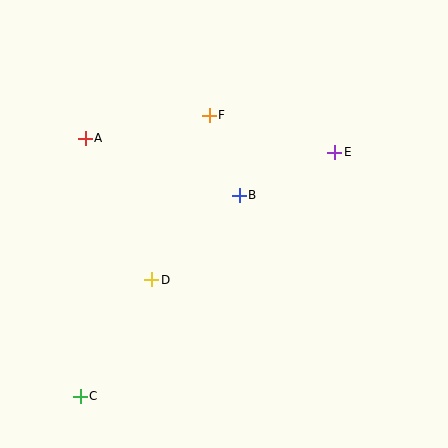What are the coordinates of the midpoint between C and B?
The midpoint between C and B is at (160, 296).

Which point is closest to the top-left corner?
Point A is closest to the top-left corner.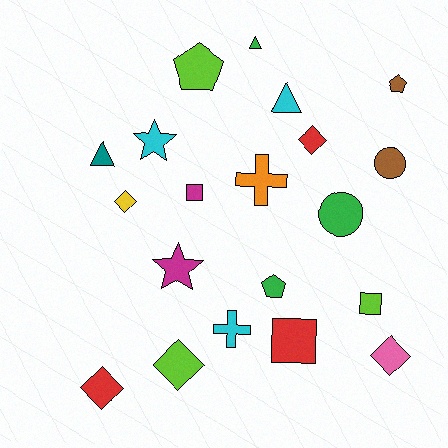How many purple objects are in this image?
There are no purple objects.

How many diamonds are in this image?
There are 5 diamonds.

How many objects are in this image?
There are 20 objects.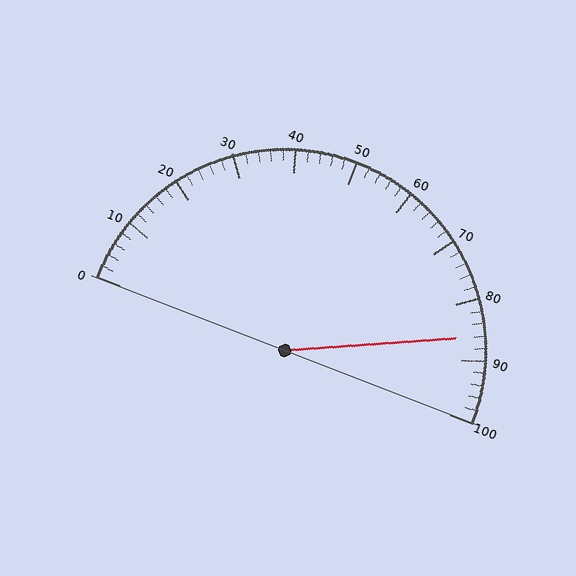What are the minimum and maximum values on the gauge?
The gauge ranges from 0 to 100.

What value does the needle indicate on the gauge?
The needle indicates approximately 86.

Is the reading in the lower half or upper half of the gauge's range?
The reading is in the upper half of the range (0 to 100).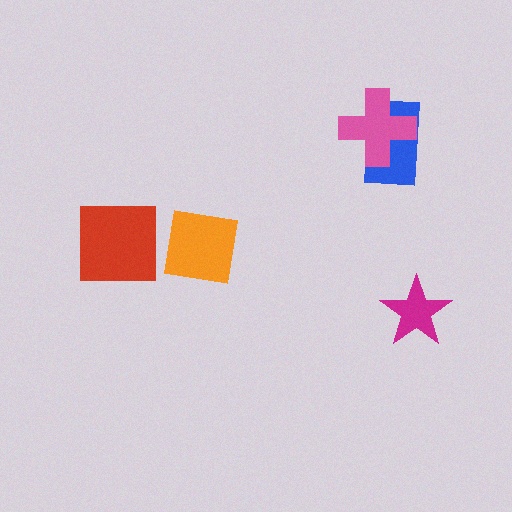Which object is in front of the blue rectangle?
The pink cross is in front of the blue rectangle.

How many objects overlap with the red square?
0 objects overlap with the red square.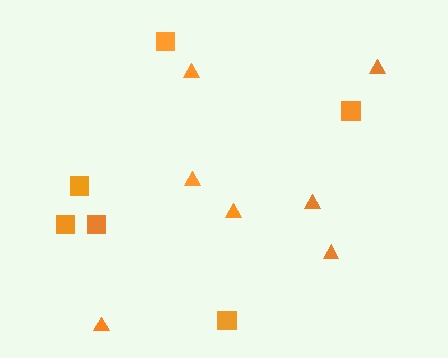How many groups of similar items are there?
There are 2 groups: one group of squares (6) and one group of triangles (7).